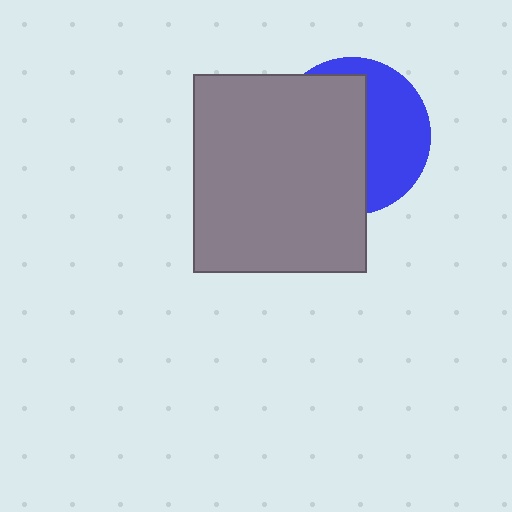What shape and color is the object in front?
The object in front is a gray rectangle.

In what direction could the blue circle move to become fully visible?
The blue circle could move right. That would shift it out from behind the gray rectangle entirely.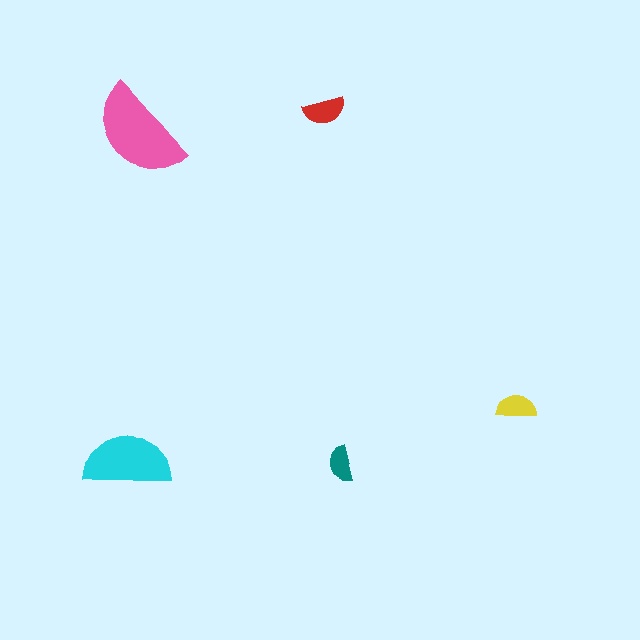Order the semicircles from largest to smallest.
the pink one, the cyan one, the red one, the yellow one, the teal one.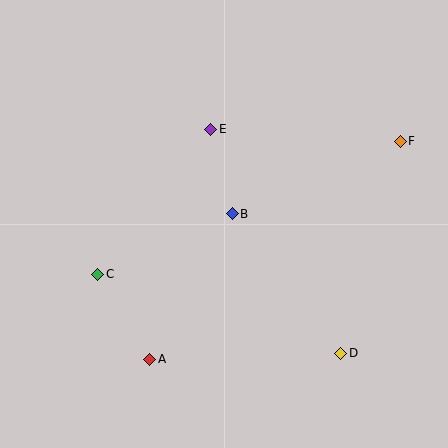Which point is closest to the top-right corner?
Point F is closest to the top-right corner.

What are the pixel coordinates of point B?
Point B is at (232, 214).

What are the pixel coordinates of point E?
Point E is at (211, 129).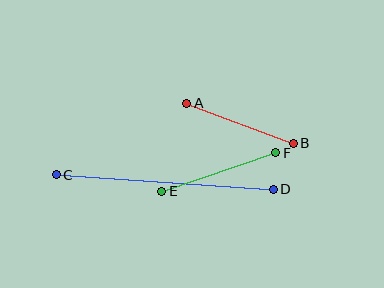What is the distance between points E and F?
The distance is approximately 120 pixels.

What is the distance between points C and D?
The distance is approximately 218 pixels.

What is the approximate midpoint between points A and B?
The midpoint is at approximately (240, 123) pixels.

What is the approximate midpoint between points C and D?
The midpoint is at approximately (165, 182) pixels.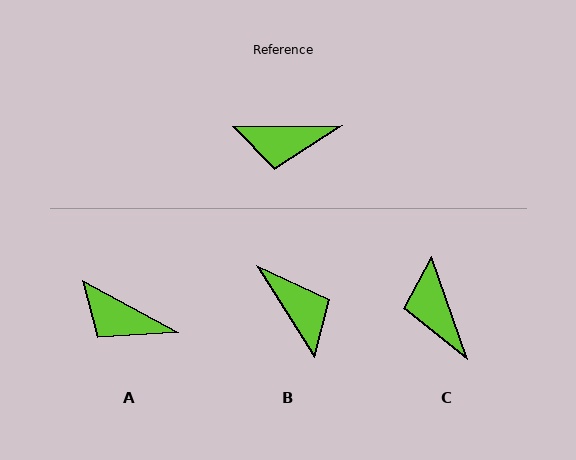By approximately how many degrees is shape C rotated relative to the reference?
Approximately 72 degrees clockwise.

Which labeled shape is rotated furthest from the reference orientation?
B, about 122 degrees away.